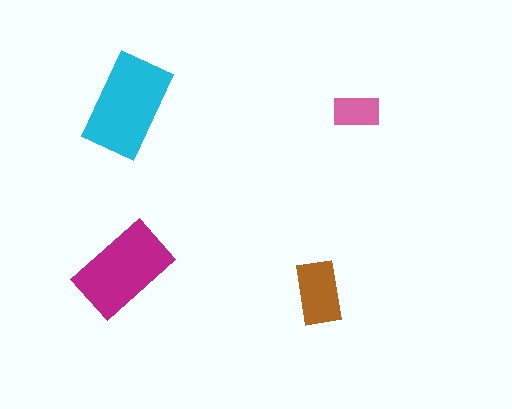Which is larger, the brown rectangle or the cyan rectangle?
The cyan one.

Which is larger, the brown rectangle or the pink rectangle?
The brown one.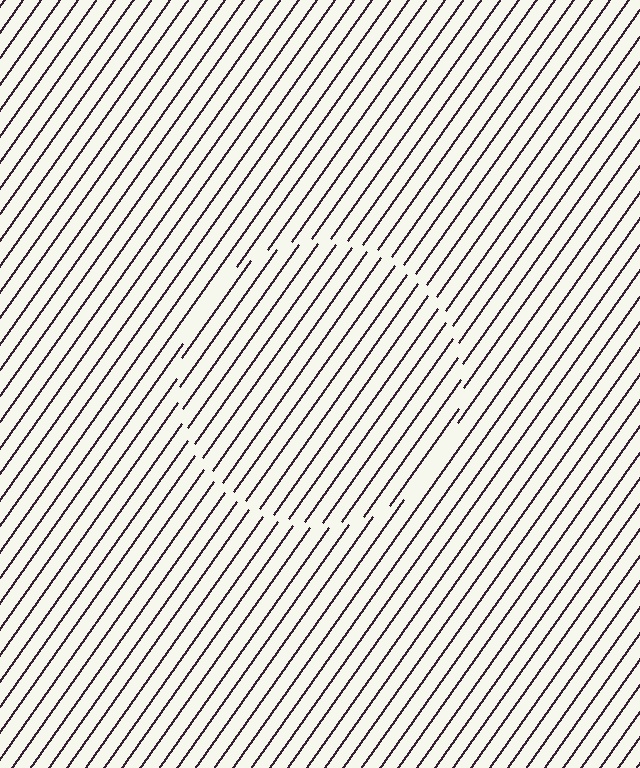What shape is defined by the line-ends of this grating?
An illusory circle. The interior of the shape contains the same grating, shifted by half a period — the contour is defined by the phase discontinuity where line-ends from the inner and outer gratings abut.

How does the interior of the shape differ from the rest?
The interior of the shape contains the same grating, shifted by half a period — the contour is defined by the phase discontinuity where line-ends from the inner and outer gratings abut.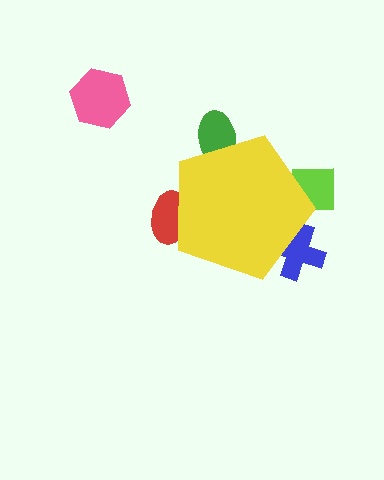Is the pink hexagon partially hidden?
No, the pink hexagon is fully visible.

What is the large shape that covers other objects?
A yellow pentagon.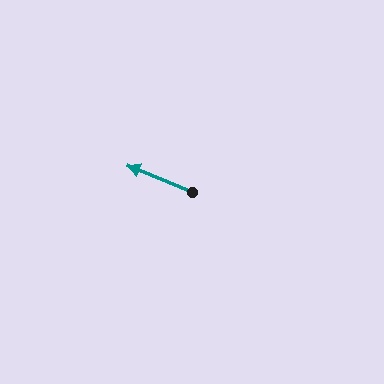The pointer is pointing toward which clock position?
Roughly 10 o'clock.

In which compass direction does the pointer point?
West.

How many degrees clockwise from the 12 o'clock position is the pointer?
Approximately 292 degrees.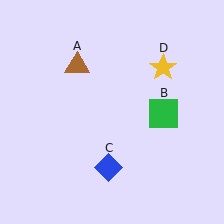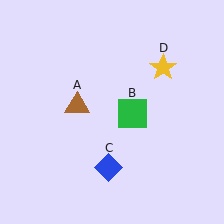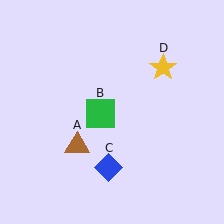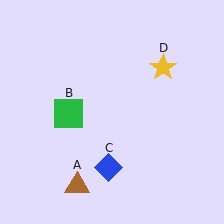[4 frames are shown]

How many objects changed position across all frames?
2 objects changed position: brown triangle (object A), green square (object B).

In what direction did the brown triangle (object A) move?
The brown triangle (object A) moved down.